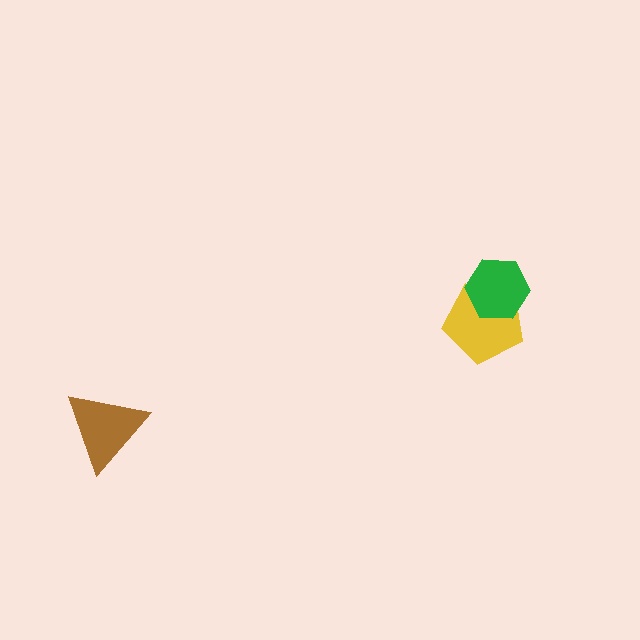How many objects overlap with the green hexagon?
1 object overlaps with the green hexagon.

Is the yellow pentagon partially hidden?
Yes, it is partially covered by another shape.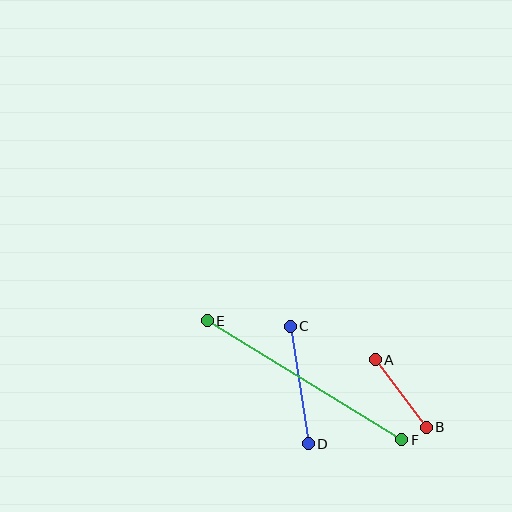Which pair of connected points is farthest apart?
Points E and F are farthest apart.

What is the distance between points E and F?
The distance is approximately 228 pixels.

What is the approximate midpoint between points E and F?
The midpoint is at approximately (304, 380) pixels.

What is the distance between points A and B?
The distance is approximately 84 pixels.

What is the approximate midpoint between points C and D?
The midpoint is at approximately (299, 385) pixels.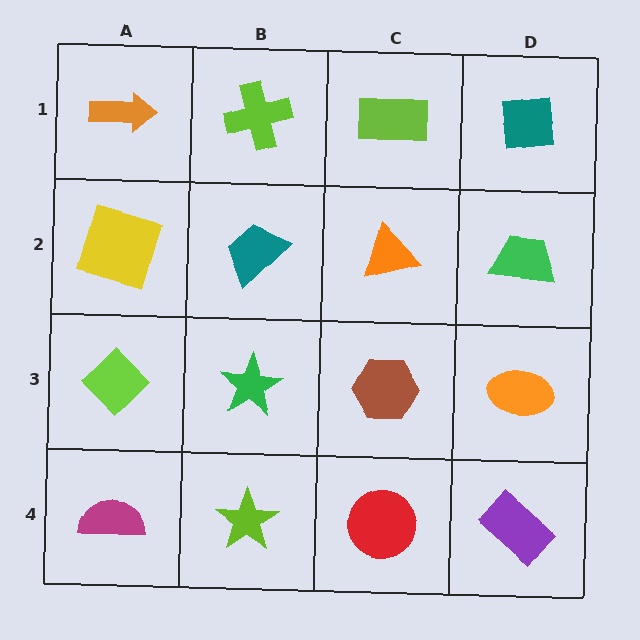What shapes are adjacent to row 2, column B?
A lime cross (row 1, column B), a green star (row 3, column B), a yellow square (row 2, column A), an orange triangle (row 2, column C).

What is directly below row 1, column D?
A green trapezoid.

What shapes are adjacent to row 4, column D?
An orange ellipse (row 3, column D), a red circle (row 4, column C).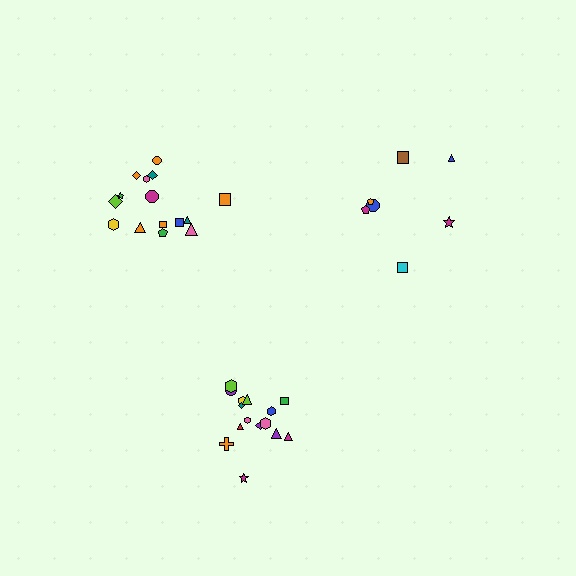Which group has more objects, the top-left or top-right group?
The top-left group.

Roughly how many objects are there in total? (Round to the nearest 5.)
Roughly 35 objects in total.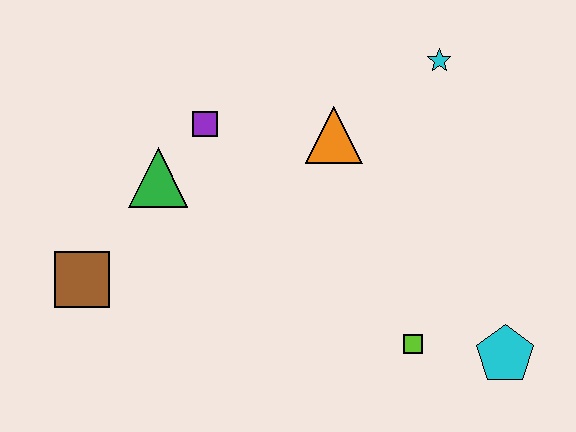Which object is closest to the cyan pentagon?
The lime square is closest to the cyan pentagon.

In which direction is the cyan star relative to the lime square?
The cyan star is above the lime square.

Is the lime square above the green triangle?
No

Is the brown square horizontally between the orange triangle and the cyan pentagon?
No